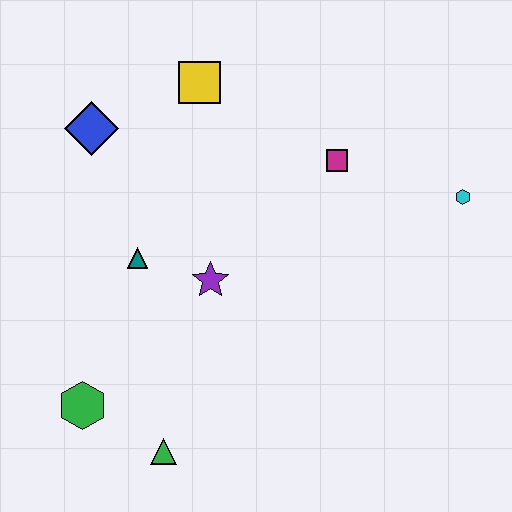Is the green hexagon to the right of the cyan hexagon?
No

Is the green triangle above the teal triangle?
No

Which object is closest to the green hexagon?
The green triangle is closest to the green hexagon.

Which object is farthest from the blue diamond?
The cyan hexagon is farthest from the blue diamond.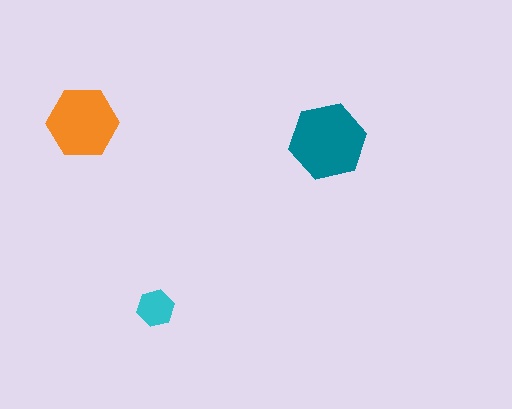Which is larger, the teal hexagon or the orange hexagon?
The teal one.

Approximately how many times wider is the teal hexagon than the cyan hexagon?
About 2 times wider.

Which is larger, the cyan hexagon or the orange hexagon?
The orange one.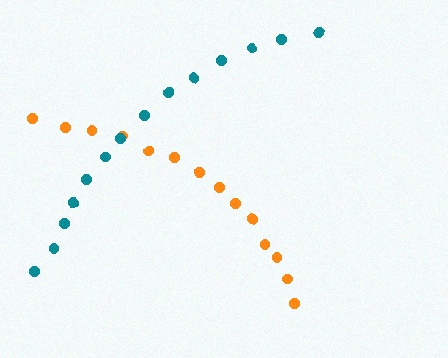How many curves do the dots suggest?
There are 2 distinct paths.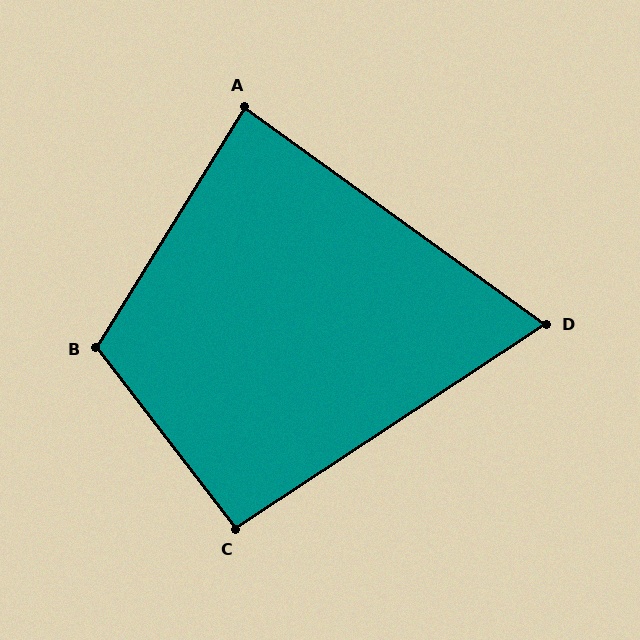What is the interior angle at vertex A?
Approximately 86 degrees (approximately right).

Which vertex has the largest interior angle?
B, at approximately 111 degrees.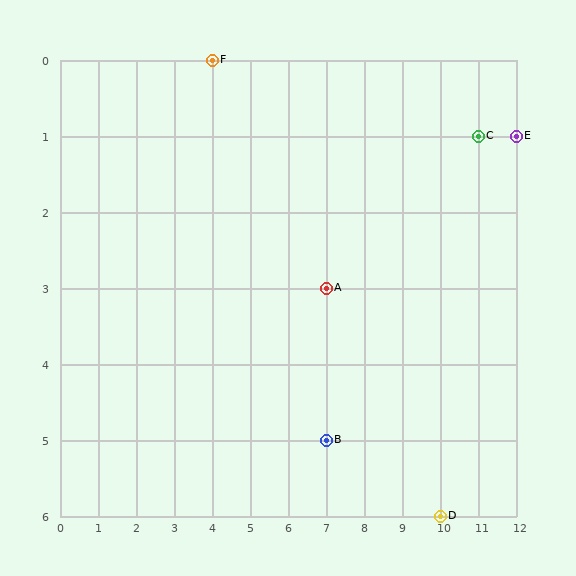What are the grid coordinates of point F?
Point F is at grid coordinates (4, 0).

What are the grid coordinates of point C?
Point C is at grid coordinates (11, 1).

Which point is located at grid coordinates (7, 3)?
Point A is at (7, 3).